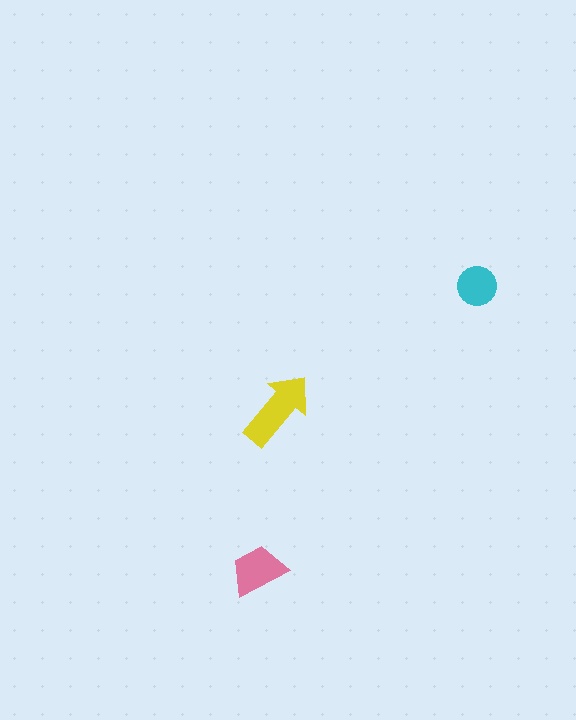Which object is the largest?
The yellow arrow.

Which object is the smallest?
The cyan circle.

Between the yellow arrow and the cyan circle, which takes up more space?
The yellow arrow.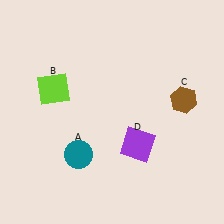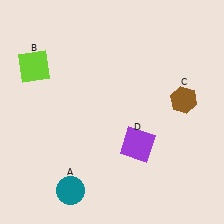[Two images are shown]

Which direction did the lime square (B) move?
The lime square (B) moved up.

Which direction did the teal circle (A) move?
The teal circle (A) moved down.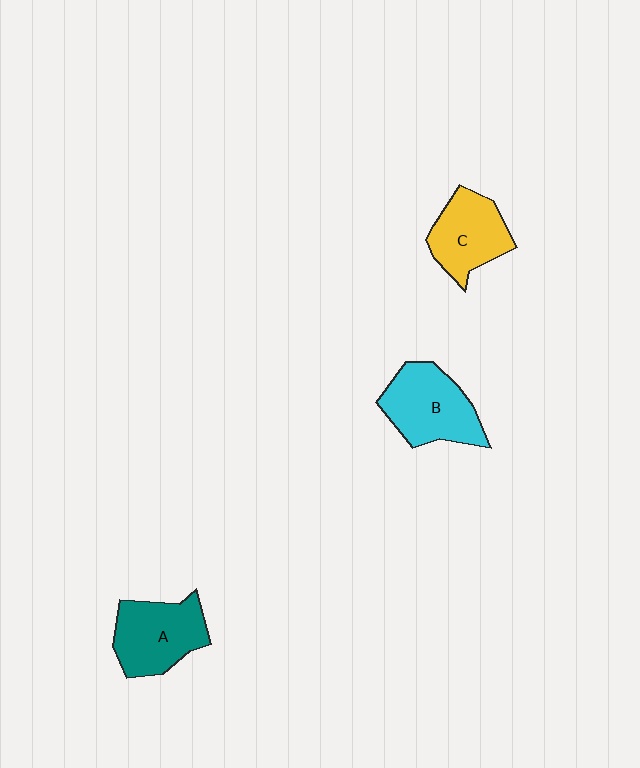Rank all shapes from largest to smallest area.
From largest to smallest: B (cyan), A (teal), C (yellow).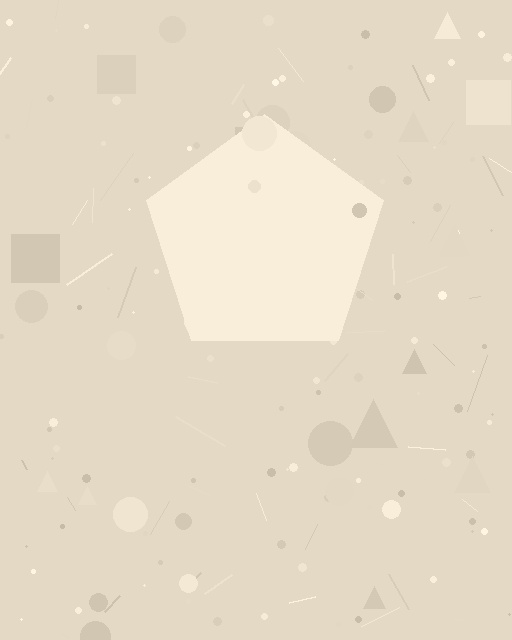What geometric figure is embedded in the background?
A pentagon is embedded in the background.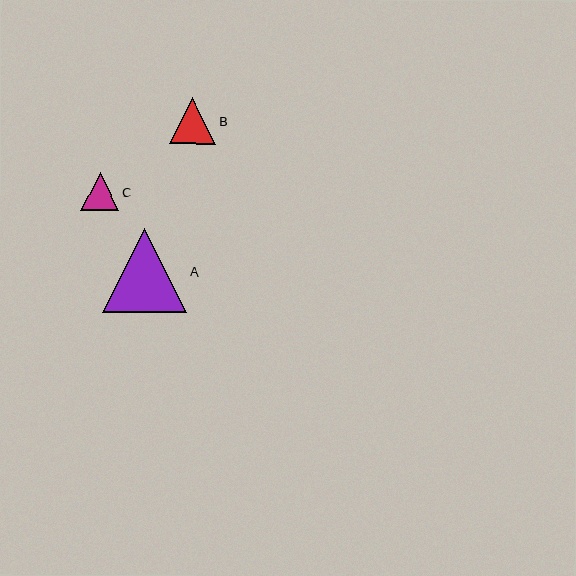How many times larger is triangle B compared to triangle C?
Triangle B is approximately 1.2 times the size of triangle C.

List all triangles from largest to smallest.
From largest to smallest: A, B, C.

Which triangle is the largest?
Triangle A is the largest with a size of approximately 84 pixels.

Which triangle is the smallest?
Triangle C is the smallest with a size of approximately 38 pixels.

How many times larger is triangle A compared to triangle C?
Triangle A is approximately 2.3 times the size of triangle C.